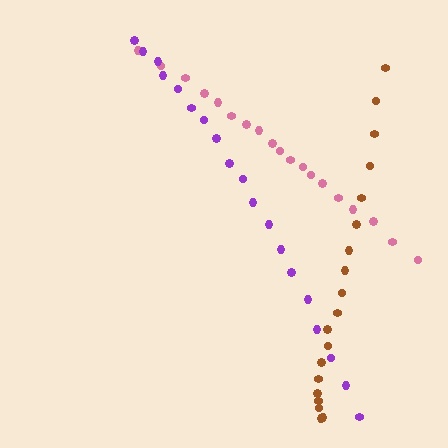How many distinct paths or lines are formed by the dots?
There are 3 distinct paths.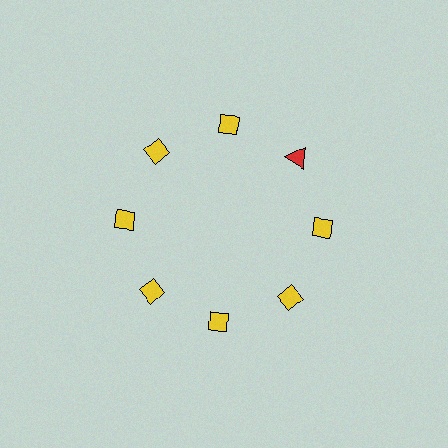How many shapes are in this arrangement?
There are 8 shapes arranged in a ring pattern.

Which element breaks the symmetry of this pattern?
The red triangle at roughly the 2 o'clock position breaks the symmetry. All other shapes are yellow diamonds.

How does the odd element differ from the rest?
It differs in both color (red instead of yellow) and shape (triangle instead of diamond).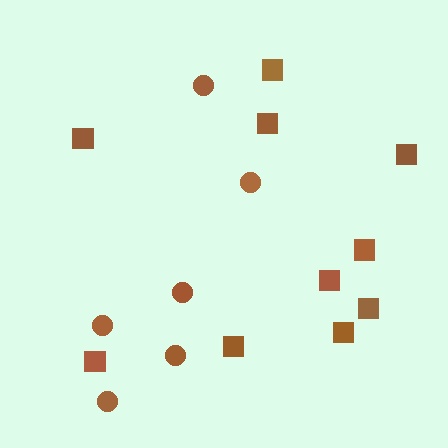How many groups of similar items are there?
There are 2 groups: one group of circles (6) and one group of squares (10).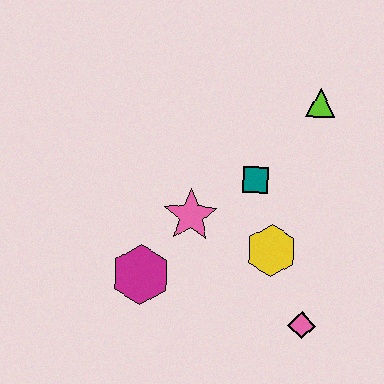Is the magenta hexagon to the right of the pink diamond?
No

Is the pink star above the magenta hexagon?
Yes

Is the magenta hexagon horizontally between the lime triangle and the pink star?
No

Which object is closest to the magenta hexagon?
The pink star is closest to the magenta hexagon.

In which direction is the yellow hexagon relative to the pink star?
The yellow hexagon is to the right of the pink star.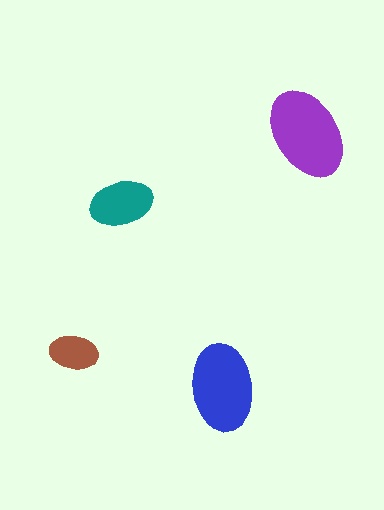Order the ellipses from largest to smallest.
the purple one, the blue one, the teal one, the brown one.